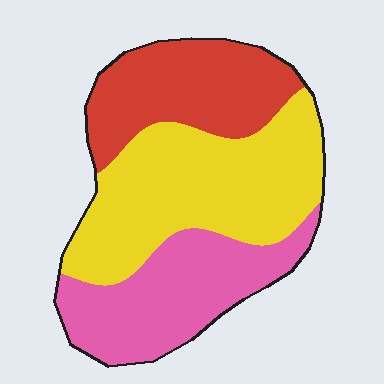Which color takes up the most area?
Yellow, at roughly 45%.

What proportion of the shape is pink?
Pink covers around 30% of the shape.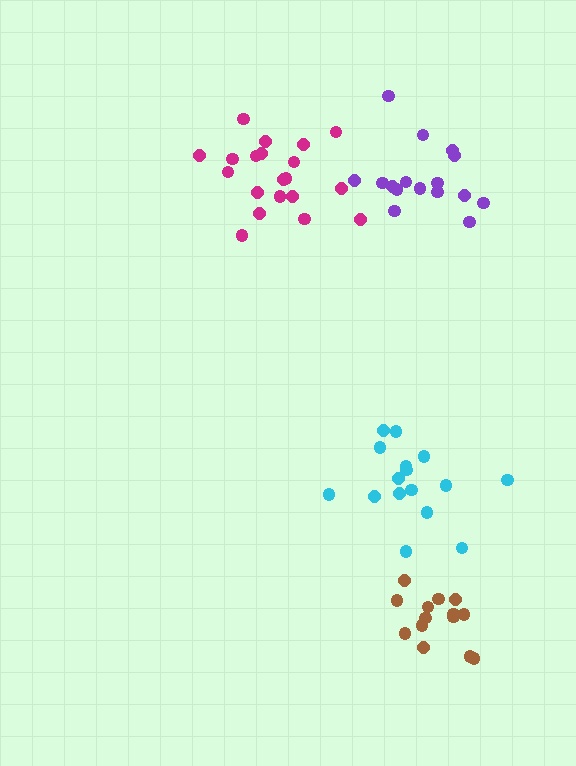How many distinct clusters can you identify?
There are 4 distinct clusters.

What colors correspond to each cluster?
The clusters are colored: brown, magenta, cyan, purple.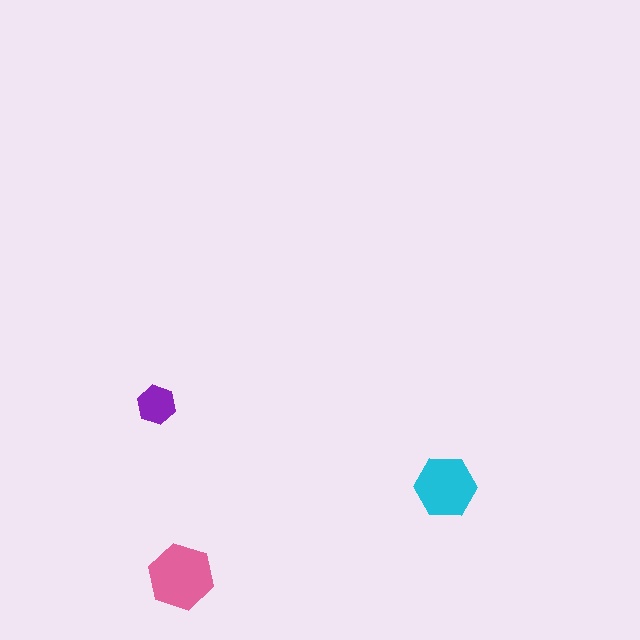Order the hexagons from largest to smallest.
the pink one, the cyan one, the purple one.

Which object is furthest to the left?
The purple hexagon is leftmost.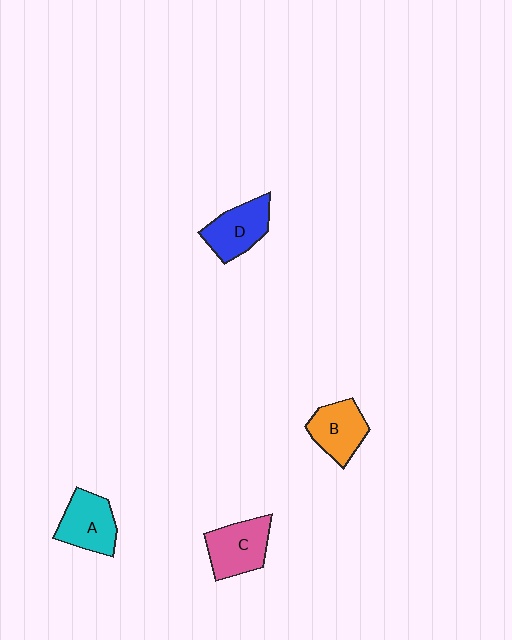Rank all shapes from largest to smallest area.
From largest to smallest: C (pink), A (cyan), D (blue), B (orange).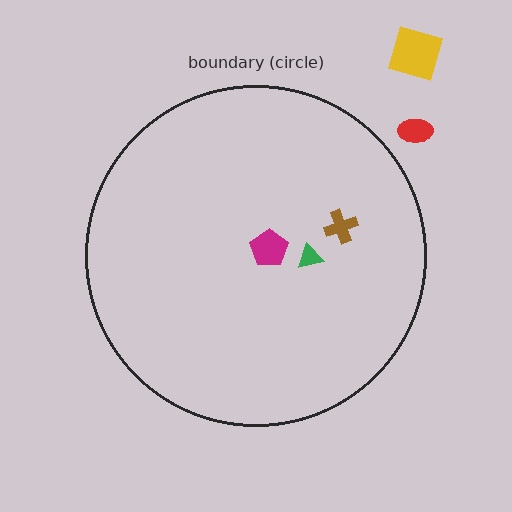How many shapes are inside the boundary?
3 inside, 2 outside.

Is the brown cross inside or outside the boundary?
Inside.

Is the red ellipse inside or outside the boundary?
Outside.